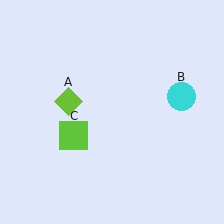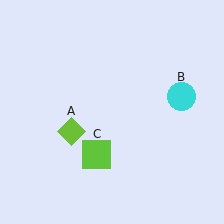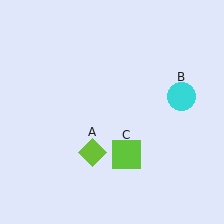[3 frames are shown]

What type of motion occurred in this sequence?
The lime diamond (object A), lime square (object C) rotated counterclockwise around the center of the scene.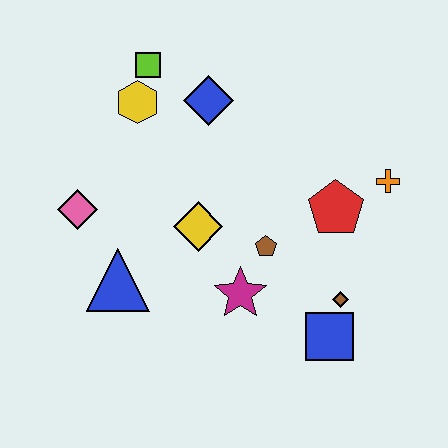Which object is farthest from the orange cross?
The pink diamond is farthest from the orange cross.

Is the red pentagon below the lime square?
Yes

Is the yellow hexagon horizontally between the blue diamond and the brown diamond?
No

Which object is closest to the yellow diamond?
The brown pentagon is closest to the yellow diamond.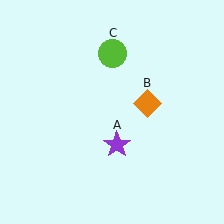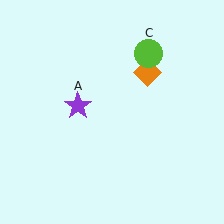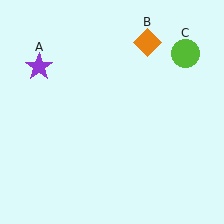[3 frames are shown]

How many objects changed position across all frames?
3 objects changed position: purple star (object A), orange diamond (object B), lime circle (object C).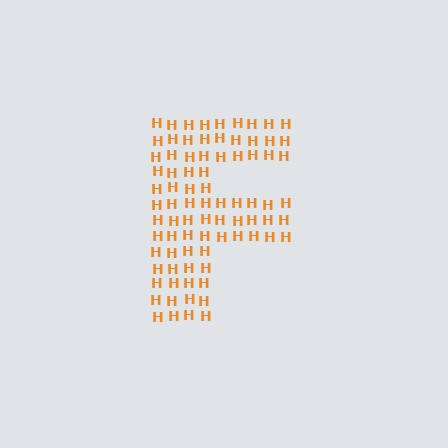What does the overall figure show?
The overall figure shows the letter F.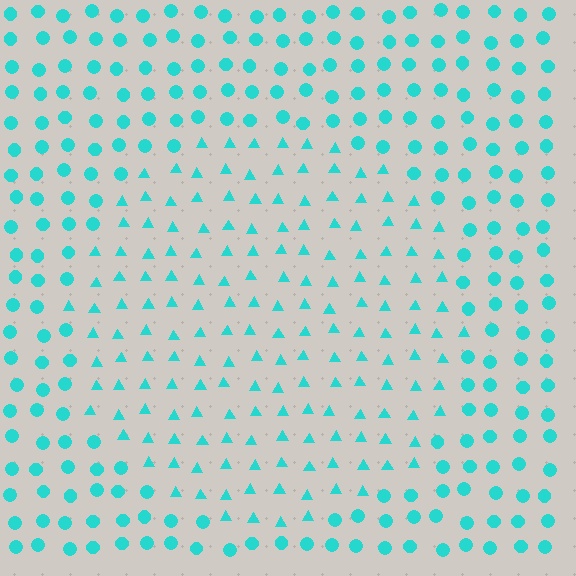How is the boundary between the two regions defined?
The boundary is defined by a change in element shape: triangles inside vs. circles outside. All elements share the same color and spacing.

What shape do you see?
I see a circle.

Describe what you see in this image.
The image is filled with small cyan elements arranged in a uniform grid. A circle-shaped region contains triangles, while the surrounding area contains circles. The boundary is defined purely by the change in element shape.